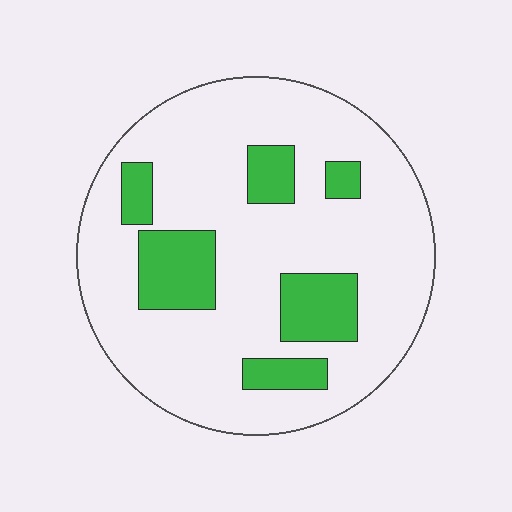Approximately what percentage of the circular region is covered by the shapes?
Approximately 20%.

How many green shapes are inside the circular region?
6.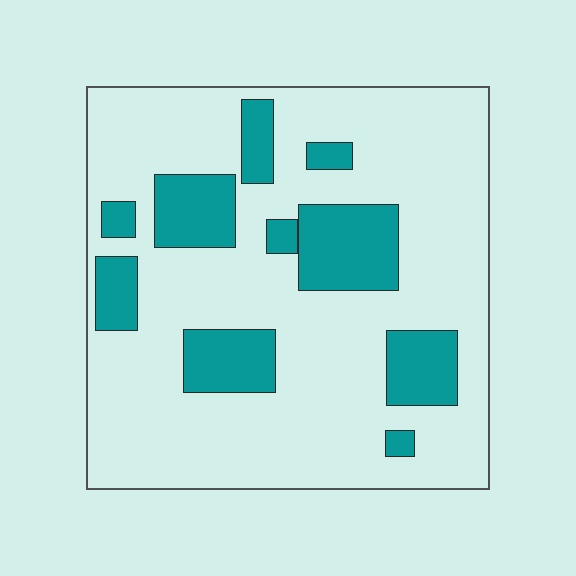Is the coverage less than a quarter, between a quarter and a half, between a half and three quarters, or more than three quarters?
Less than a quarter.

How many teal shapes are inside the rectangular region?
10.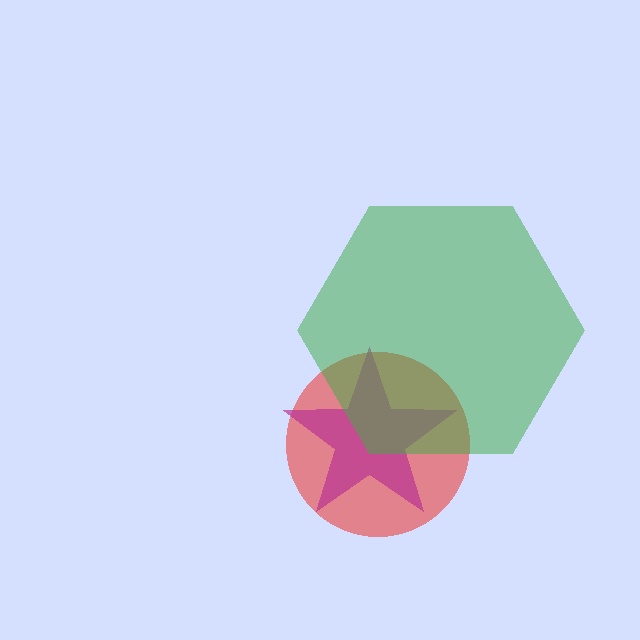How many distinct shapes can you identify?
There are 3 distinct shapes: a red circle, a magenta star, a green hexagon.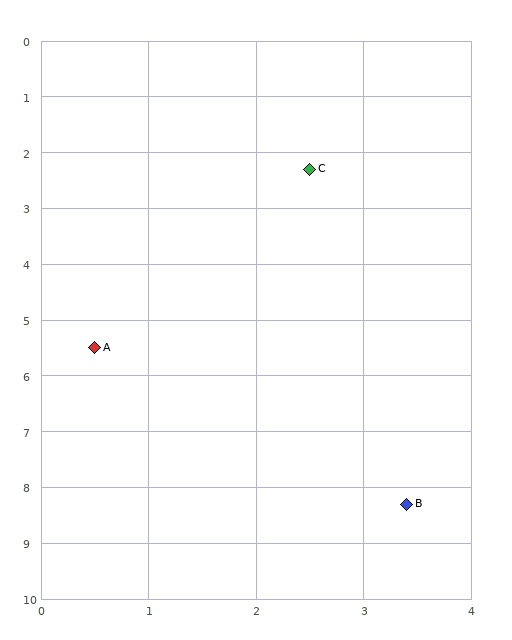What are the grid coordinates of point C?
Point C is at approximately (2.5, 2.3).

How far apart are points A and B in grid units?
Points A and B are about 4.0 grid units apart.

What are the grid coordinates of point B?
Point B is at approximately (3.4, 8.3).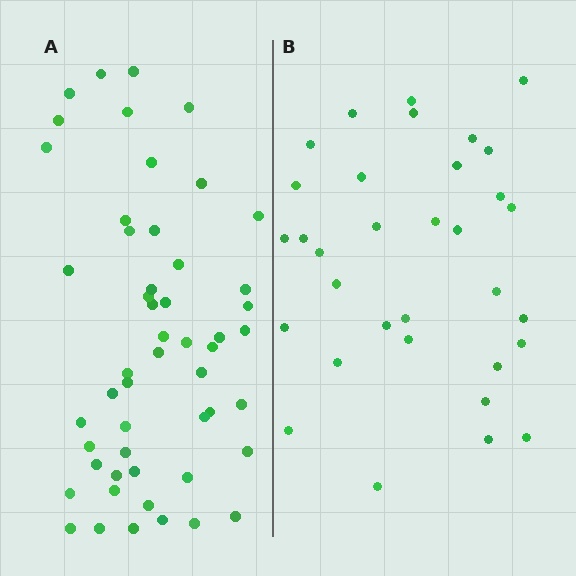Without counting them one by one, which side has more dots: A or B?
Region A (the left region) has more dots.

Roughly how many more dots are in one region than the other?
Region A has approximately 20 more dots than region B.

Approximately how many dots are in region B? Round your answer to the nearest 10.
About 30 dots. (The exact count is 33, which rounds to 30.)